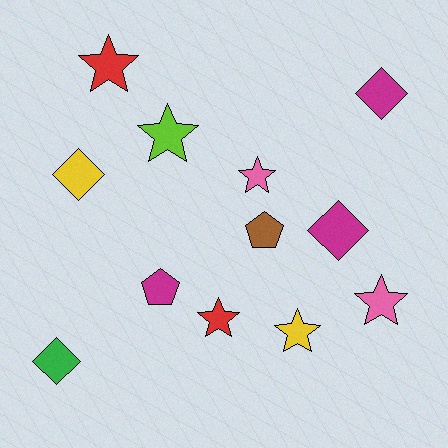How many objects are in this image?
There are 12 objects.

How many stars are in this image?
There are 6 stars.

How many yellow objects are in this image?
There are 2 yellow objects.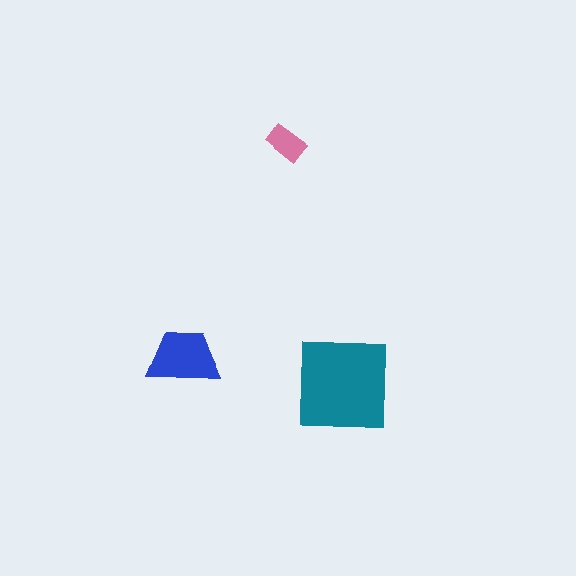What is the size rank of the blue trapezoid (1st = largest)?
2nd.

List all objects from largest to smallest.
The teal square, the blue trapezoid, the pink rectangle.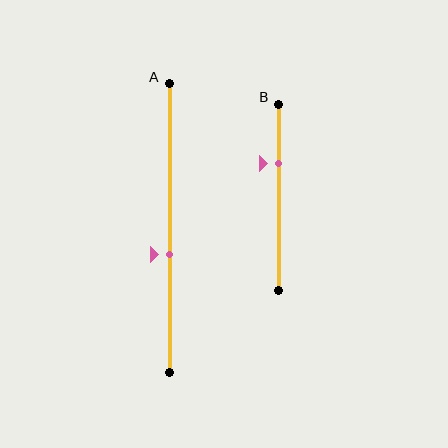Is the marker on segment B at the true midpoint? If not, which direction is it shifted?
No, the marker on segment B is shifted upward by about 18% of the segment length.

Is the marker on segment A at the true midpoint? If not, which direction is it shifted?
No, the marker on segment A is shifted downward by about 9% of the segment length.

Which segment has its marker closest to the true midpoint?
Segment A has its marker closest to the true midpoint.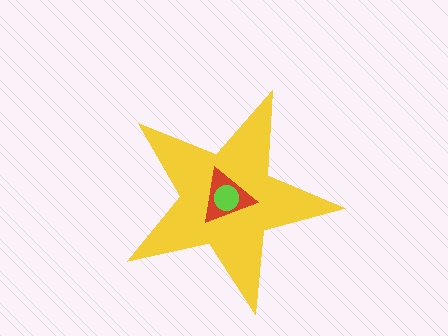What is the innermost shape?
The lime circle.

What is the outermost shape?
The yellow star.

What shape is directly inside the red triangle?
The lime circle.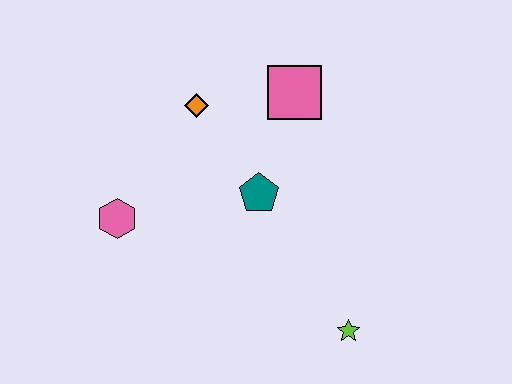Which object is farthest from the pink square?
The lime star is farthest from the pink square.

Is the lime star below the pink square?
Yes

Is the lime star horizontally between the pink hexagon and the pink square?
No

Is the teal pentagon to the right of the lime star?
No